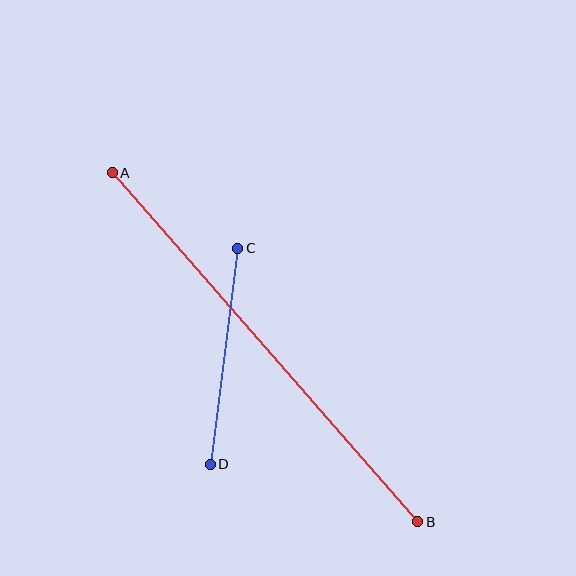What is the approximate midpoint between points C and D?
The midpoint is at approximately (224, 356) pixels.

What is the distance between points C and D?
The distance is approximately 218 pixels.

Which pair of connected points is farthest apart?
Points A and B are farthest apart.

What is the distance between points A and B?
The distance is approximately 464 pixels.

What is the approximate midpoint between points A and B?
The midpoint is at approximately (265, 347) pixels.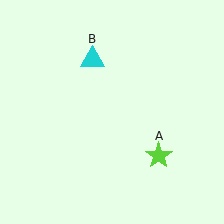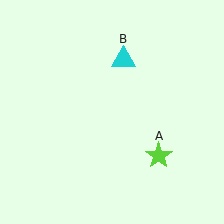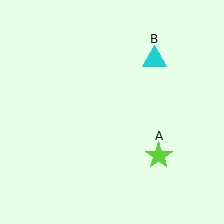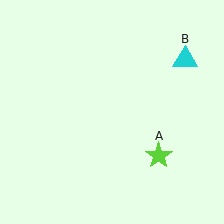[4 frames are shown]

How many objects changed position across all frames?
1 object changed position: cyan triangle (object B).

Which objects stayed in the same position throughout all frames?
Lime star (object A) remained stationary.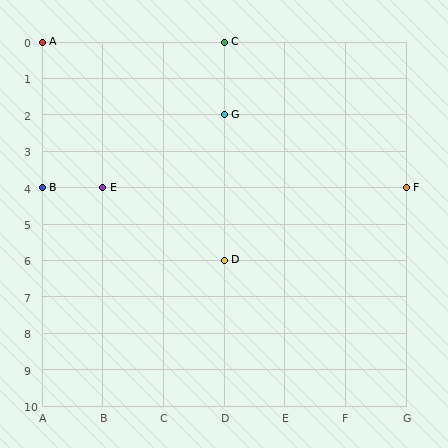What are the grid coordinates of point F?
Point F is at grid coordinates (G, 4).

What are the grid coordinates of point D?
Point D is at grid coordinates (D, 6).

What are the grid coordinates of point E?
Point E is at grid coordinates (B, 4).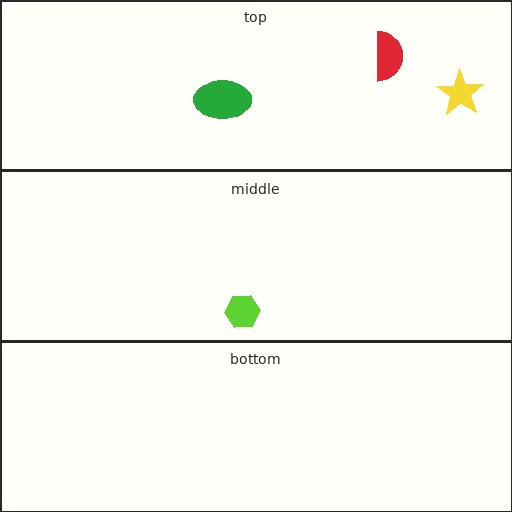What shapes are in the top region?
The green ellipse, the red semicircle, the yellow star.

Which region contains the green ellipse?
The top region.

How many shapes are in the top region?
3.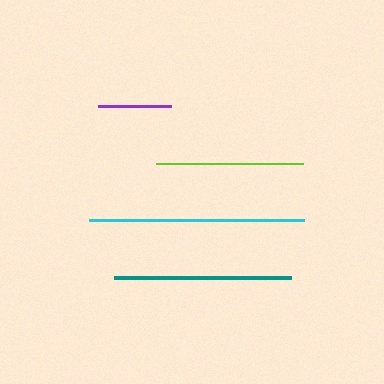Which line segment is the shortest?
The purple line is the shortest at approximately 73 pixels.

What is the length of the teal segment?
The teal segment is approximately 177 pixels long.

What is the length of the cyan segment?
The cyan segment is approximately 214 pixels long.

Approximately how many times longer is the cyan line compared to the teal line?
The cyan line is approximately 1.2 times the length of the teal line.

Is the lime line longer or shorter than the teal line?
The teal line is longer than the lime line.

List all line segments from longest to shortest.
From longest to shortest: cyan, teal, lime, purple.